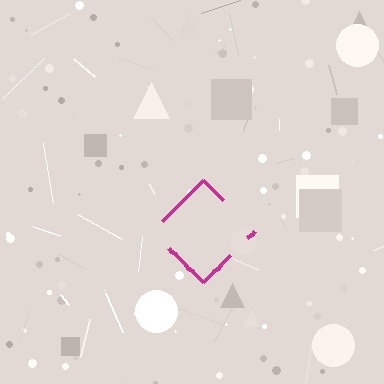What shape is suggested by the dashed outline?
The dashed outline suggests a diamond.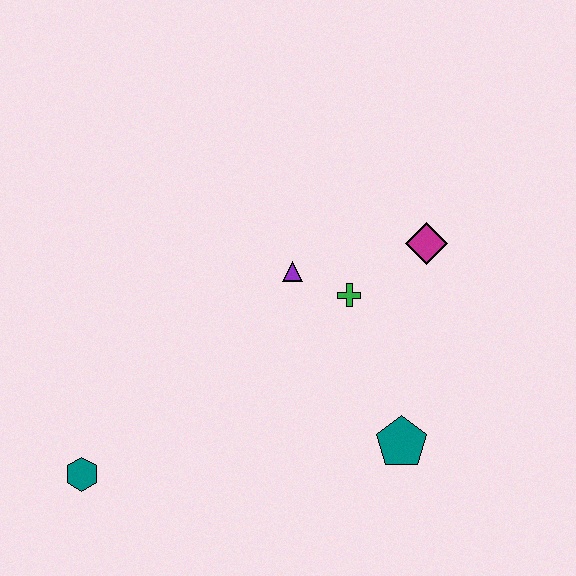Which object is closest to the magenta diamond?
The green cross is closest to the magenta diamond.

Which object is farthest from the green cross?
The teal hexagon is farthest from the green cross.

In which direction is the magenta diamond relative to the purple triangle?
The magenta diamond is to the right of the purple triangle.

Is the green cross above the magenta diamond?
No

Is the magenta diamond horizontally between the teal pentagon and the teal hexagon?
No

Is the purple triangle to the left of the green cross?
Yes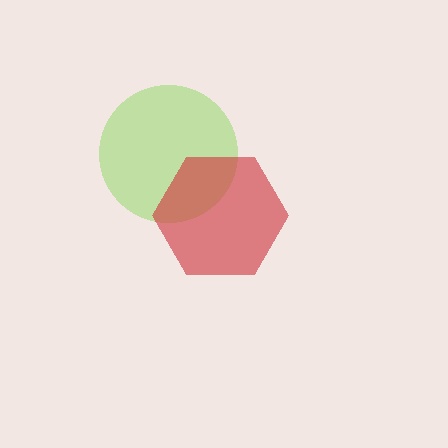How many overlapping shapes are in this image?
There are 2 overlapping shapes in the image.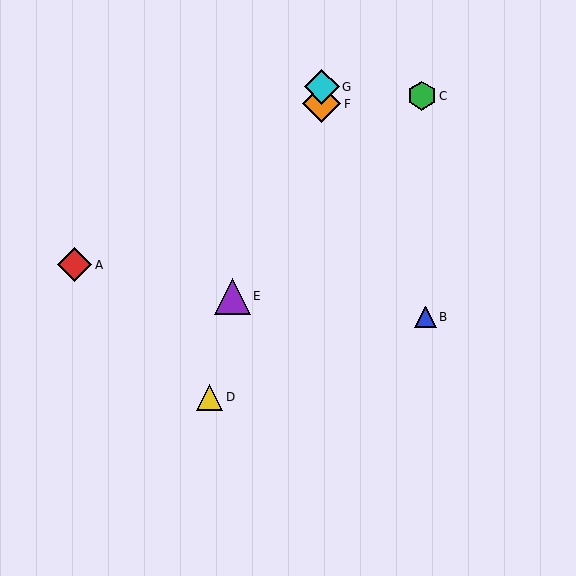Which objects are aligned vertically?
Objects F, G are aligned vertically.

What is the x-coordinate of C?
Object C is at x≈422.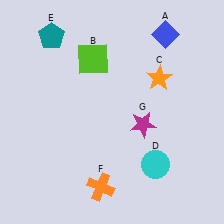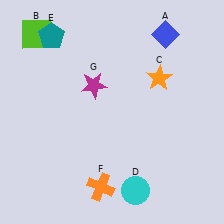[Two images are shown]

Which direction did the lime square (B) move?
The lime square (B) moved left.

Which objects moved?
The objects that moved are: the lime square (B), the cyan circle (D), the magenta star (G).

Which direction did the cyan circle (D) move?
The cyan circle (D) moved down.